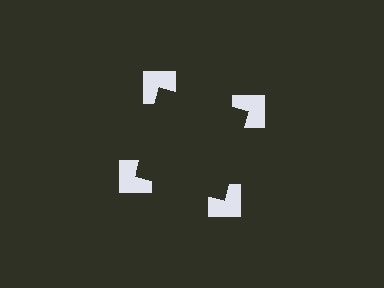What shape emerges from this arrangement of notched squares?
An illusory square — its edges are inferred from the aligned wedge cuts in the notched squares, not physically drawn.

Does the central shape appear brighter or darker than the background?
It typically appears slightly darker than the background, even though no actual brightness change is drawn.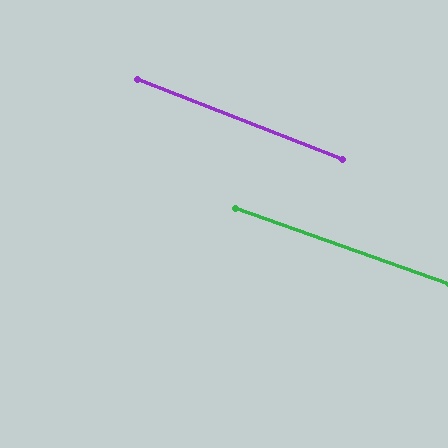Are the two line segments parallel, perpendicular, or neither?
Parallel — their directions differ by only 1.6°.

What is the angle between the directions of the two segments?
Approximately 2 degrees.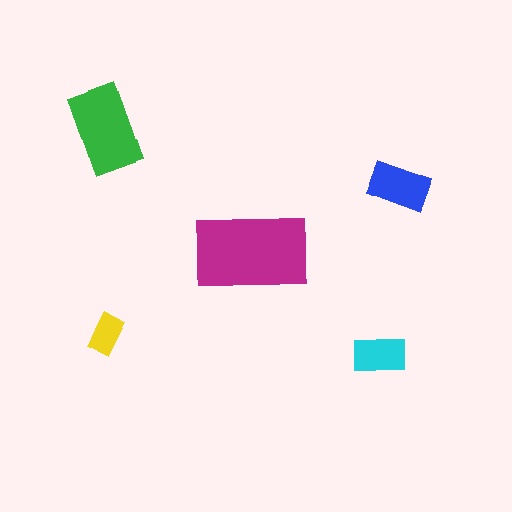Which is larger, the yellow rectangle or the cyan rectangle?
The cyan one.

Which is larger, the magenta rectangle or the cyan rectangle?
The magenta one.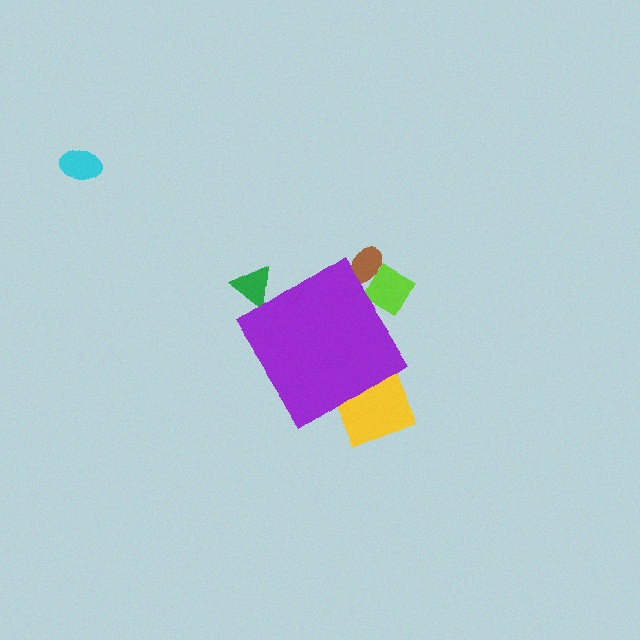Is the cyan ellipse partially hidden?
No, the cyan ellipse is fully visible.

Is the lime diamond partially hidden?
Yes, the lime diamond is partially hidden behind the purple diamond.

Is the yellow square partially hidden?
Yes, the yellow square is partially hidden behind the purple diamond.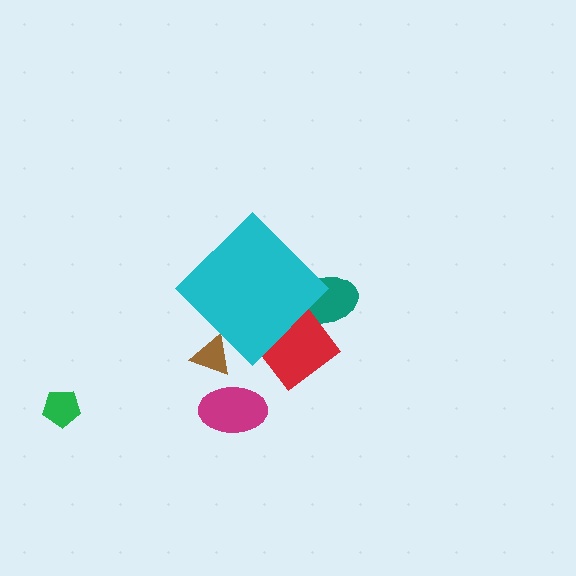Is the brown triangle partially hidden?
Yes, the brown triangle is partially hidden behind the cyan diamond.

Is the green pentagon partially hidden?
No, the green pentagon is fully visible.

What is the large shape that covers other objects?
A cyan diamond.